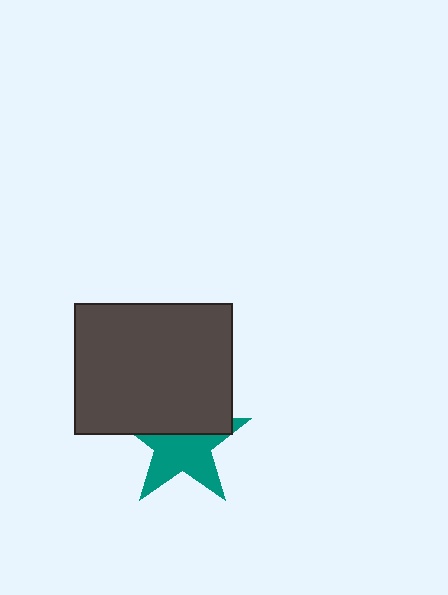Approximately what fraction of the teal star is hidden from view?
Roughly 44% of the teal star is hidden behind the dark gray rectangle.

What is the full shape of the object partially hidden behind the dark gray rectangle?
The partially hidden object is a teal star.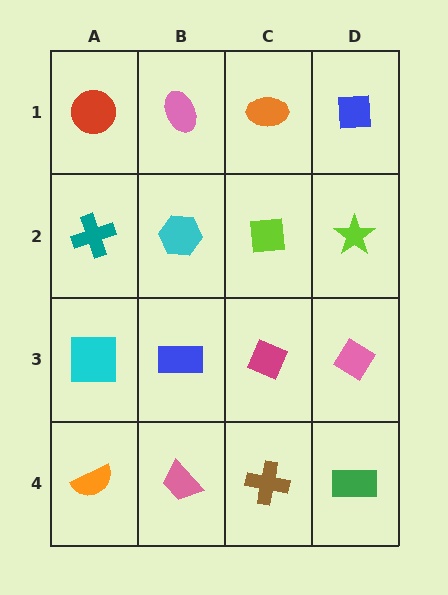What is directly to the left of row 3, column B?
A cyan square.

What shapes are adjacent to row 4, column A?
A cyan square (row 3, column A), a pink trapezoid (row 4, column B).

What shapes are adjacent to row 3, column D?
A lime star (row 2, column D), a green rectangle (row 4, column D), a magenta diamond (row 3, column C).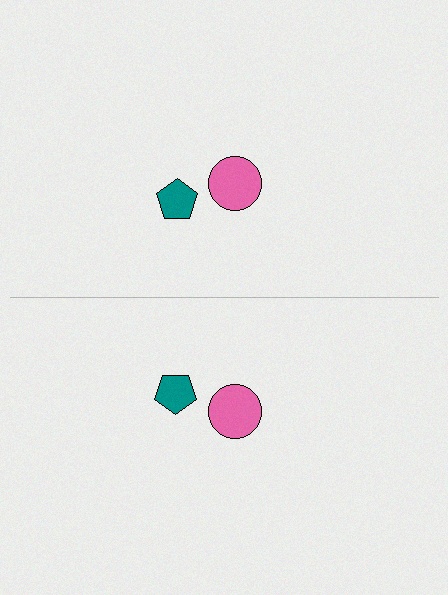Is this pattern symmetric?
Yes, this pattern has bilateral (reflection) symmetry.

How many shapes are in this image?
There are 4 shapes in this image.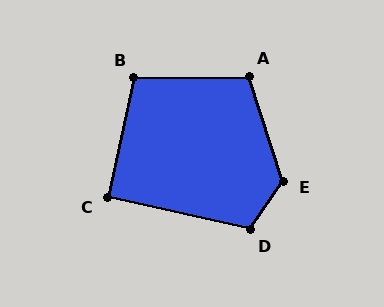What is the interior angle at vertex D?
Approximately 112 degrees (obtuse).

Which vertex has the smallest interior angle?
C, at approximately 90 degrees.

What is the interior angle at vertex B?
Approximately 103 degrees (obtuse).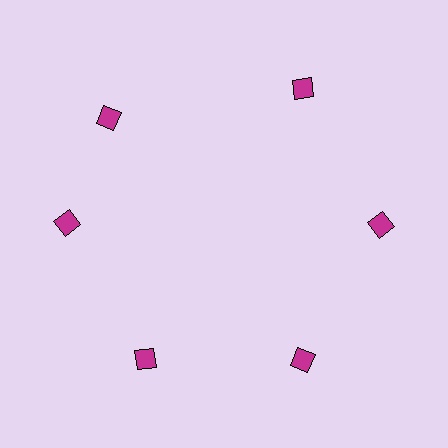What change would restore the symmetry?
The symmetry would be restored by rotating it back into even spacing with its neighbors so that all 6 diamonds sit at equal angles and equal distance from the center.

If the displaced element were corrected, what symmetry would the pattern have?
It would have 6-fold rotational symmetry — the pattern would map onto itself every 60 degrees.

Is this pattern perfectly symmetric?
No. The 6 magenta diamonds are arranged in a ring, but one element near the 11 o'clock position is rotated out of alignment along the ring, breaking the 6-fold rotational symmetry.